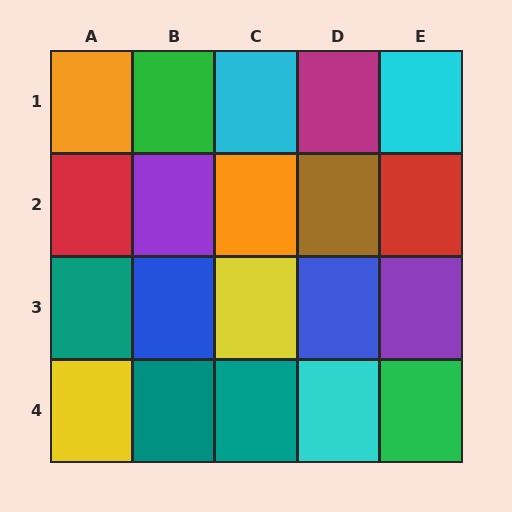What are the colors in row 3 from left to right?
Teal, blue, yellow, blue, purple.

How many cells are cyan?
3 cells are cyan.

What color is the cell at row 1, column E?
Cyan.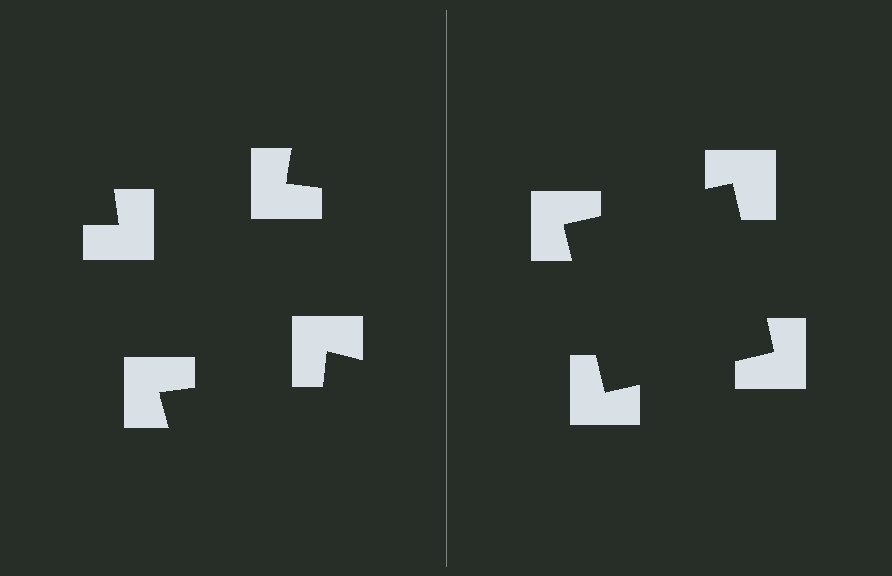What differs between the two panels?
The notched squares are positioned identically on both sides; only the wedge orientations differ. On the right they align to a square; on the left they are misaligned.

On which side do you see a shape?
An illusory square appears on the right side. On the left side the wedge cuts are rotated, so no coherent shape forms.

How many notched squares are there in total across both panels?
8 — 4 on each side.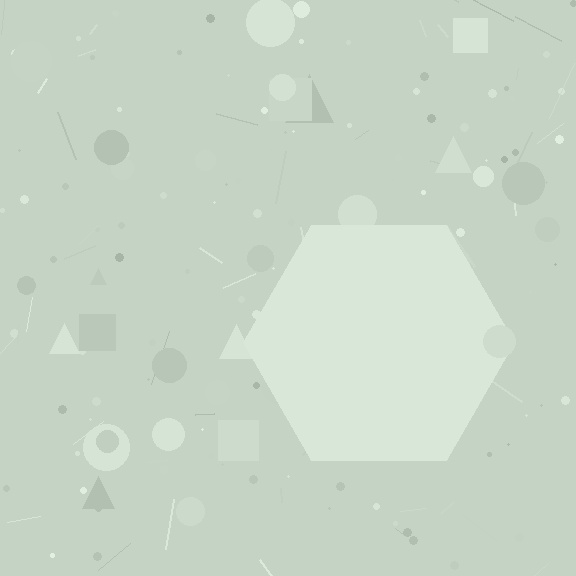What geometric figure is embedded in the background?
A hexagon is embedded in the background.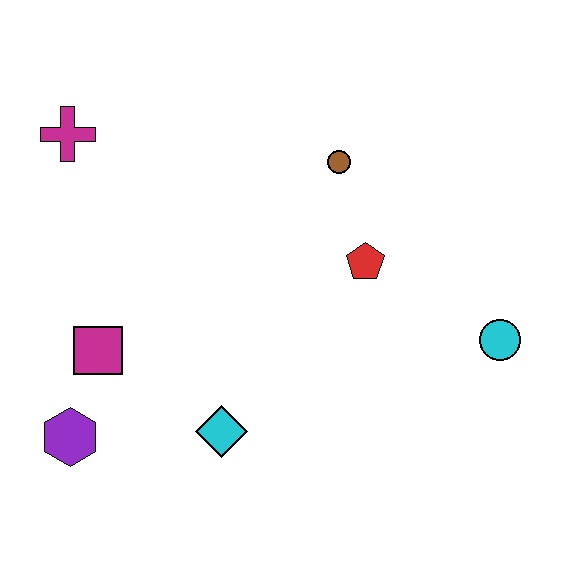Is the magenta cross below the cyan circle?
No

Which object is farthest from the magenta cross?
The cyan circle is farthest from the magenta cross.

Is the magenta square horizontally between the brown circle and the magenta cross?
Yes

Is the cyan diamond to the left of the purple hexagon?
No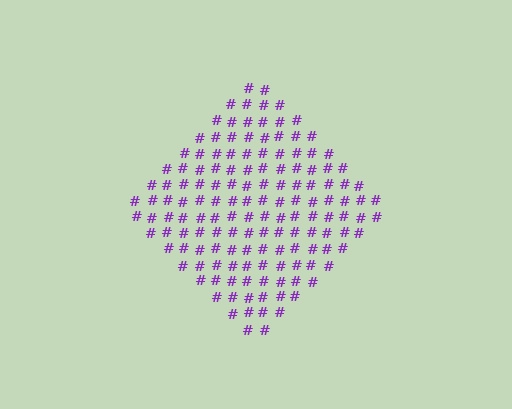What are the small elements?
The small elements are hash symbols.